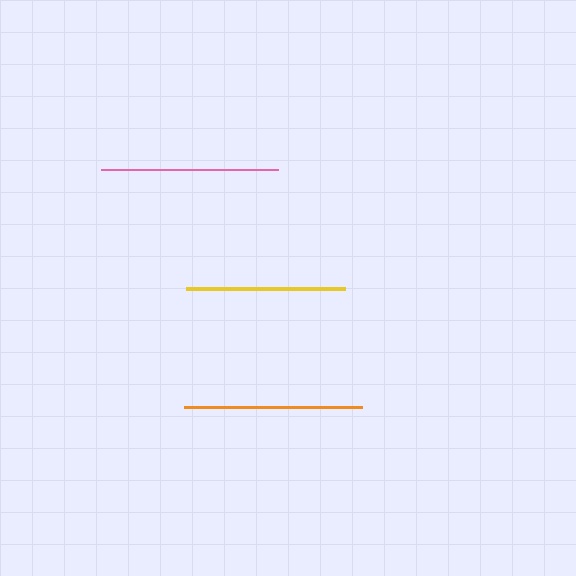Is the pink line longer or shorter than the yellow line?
The pink line is longer than the yellow line.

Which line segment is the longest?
The orange line is the longest at approximately 179 pixels.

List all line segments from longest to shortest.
From longest to shortest: orange, pink, yellow.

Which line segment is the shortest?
The yellow line is the shortest at approximately 159 pixels.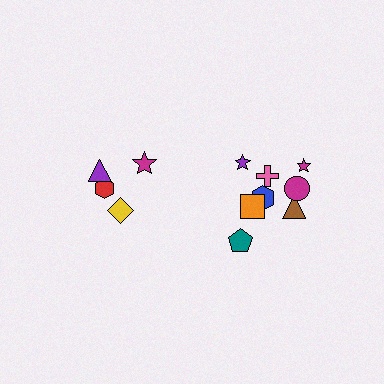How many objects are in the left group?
There are 4 objects.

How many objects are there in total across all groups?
There are 12 objects.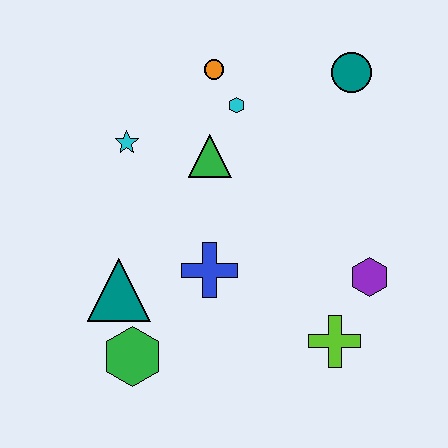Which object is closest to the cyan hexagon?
The orange circle is closest to the cyan hexagon.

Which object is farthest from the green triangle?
The lime cross is farthest from the green triangle.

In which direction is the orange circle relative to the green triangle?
The orange circle is above the green triangle.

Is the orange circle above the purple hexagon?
Yes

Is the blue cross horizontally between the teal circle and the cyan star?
Yes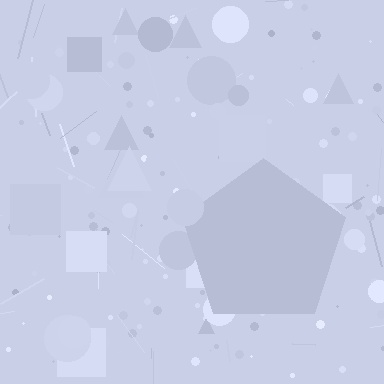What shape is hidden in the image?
A pentagon is hidden in the image.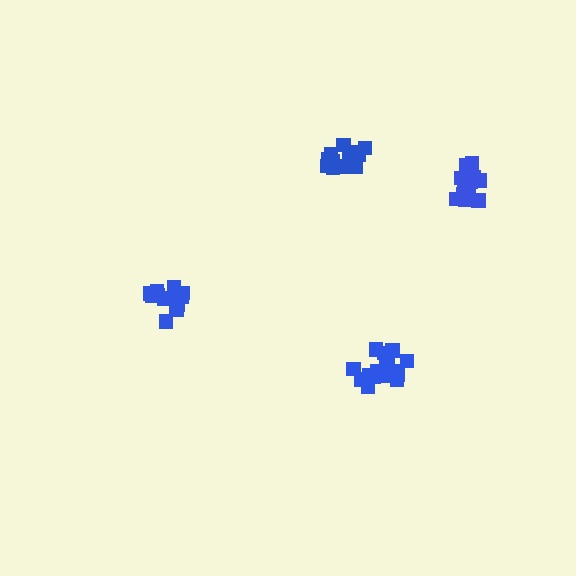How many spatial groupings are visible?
There are 4 spatial groupings.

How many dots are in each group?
Group 1: 13 dots, Group 2: 16 dots, Group 3: 18 dots, Group 4: 19 dots (66 total).